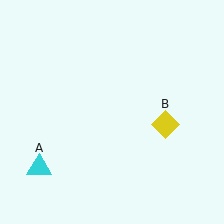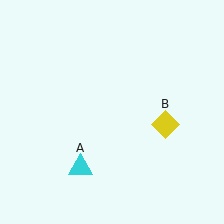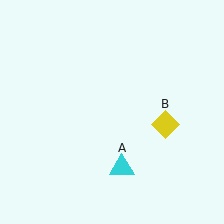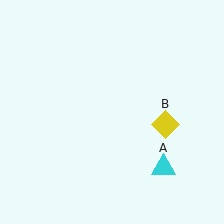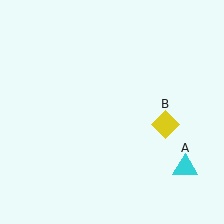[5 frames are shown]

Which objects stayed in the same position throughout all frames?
Yellow diamond (object B) remained stationary.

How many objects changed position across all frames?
1 object changed position: cyan triangle (object A).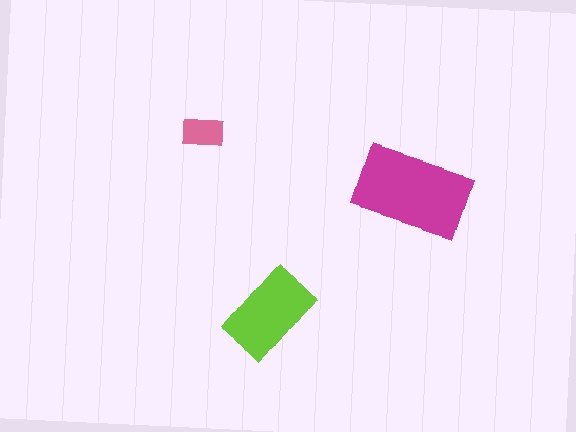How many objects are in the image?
There are 3 objects in the image.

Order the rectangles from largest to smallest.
the magenta one, the lime one, the pink one.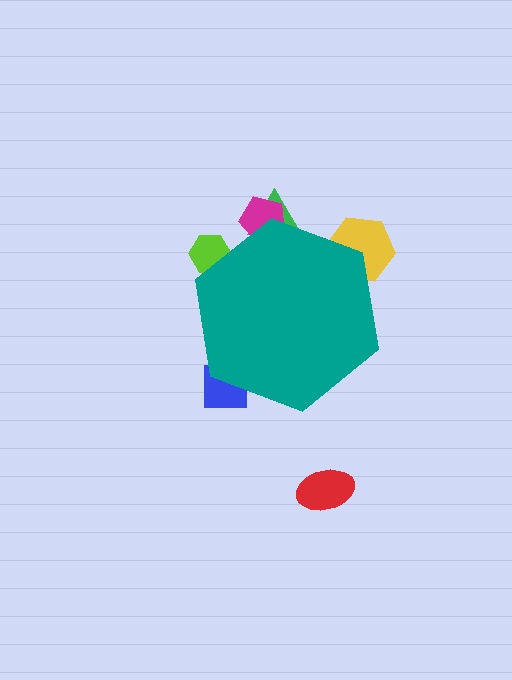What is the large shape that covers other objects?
A teal hexagon.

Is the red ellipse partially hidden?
No, the red ellipse is fully visible.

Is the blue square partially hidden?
Yes, the blue square is partially hidden behind the teal hexagon.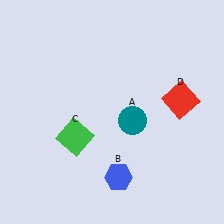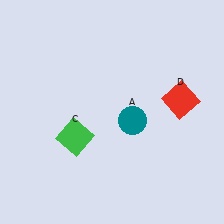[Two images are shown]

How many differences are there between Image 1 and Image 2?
There is 1 difference between the two images.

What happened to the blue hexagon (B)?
The blue hexagon (B) was removed in Image 2. It was in the bottom-right area of Image 1.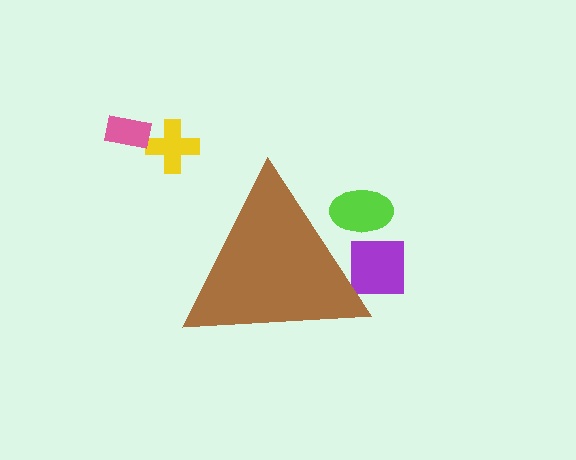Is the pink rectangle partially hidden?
No, the pink rectangle is fully visible.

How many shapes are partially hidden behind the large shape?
3 shapes are partially hidden.